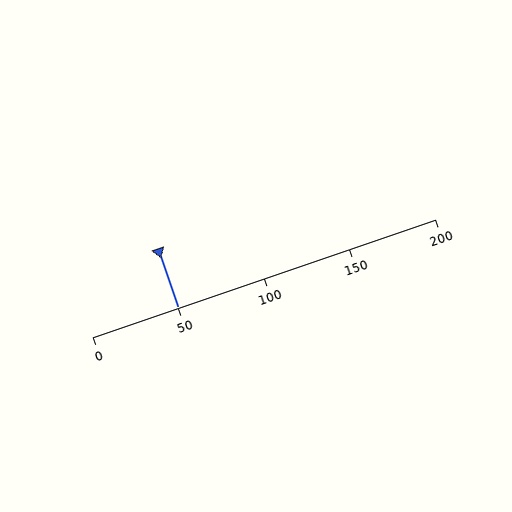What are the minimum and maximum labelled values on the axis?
The axis runs from 0 to 200.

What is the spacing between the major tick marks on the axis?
The major ticks are spaced 50 apart.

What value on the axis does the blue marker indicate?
The marker indicates approximately 50.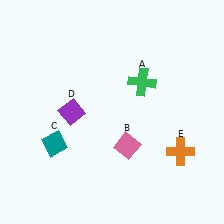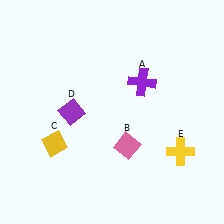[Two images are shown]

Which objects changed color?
A changed from green to purple. C changed from teal to yellow. E changed from orange to yellow.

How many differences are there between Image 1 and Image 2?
There are 3 differences between the two images.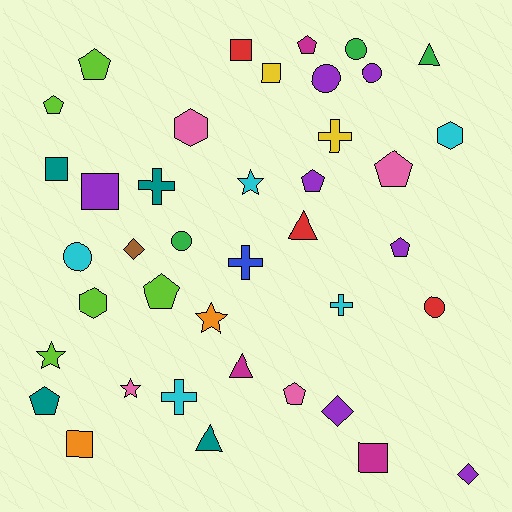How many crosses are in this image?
There are 5 crosses.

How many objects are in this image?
There are 40 objects.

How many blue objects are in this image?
There is 1 blue object.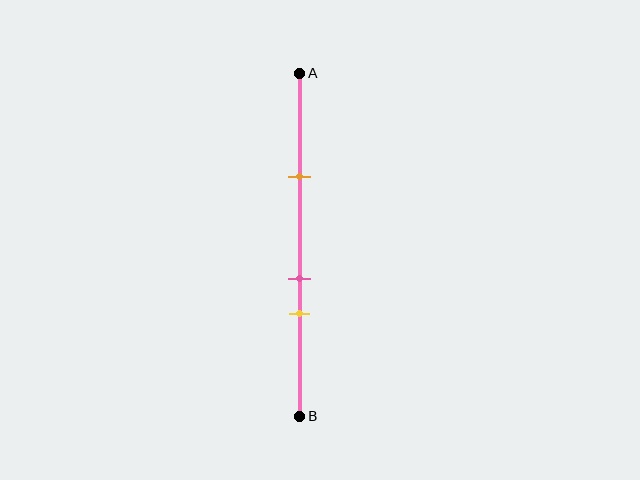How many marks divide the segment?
There are 3 marks dividing the segment.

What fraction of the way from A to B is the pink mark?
The pink mark is approximately 60% (0.6) of the way from A to B.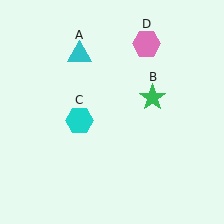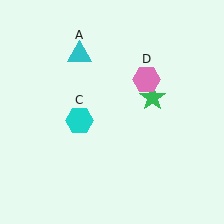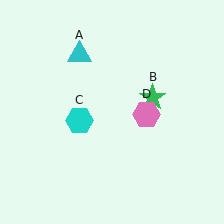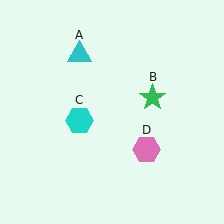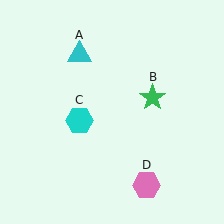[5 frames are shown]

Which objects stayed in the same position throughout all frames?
Cyan triangle (object A) and green star (object B) and cyan hexagon (object C) remained stationary.